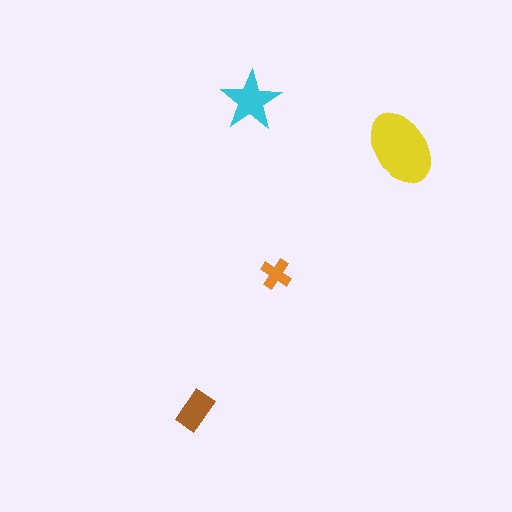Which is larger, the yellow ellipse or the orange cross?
The yellow ellipse.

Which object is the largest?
The yellow ellipse.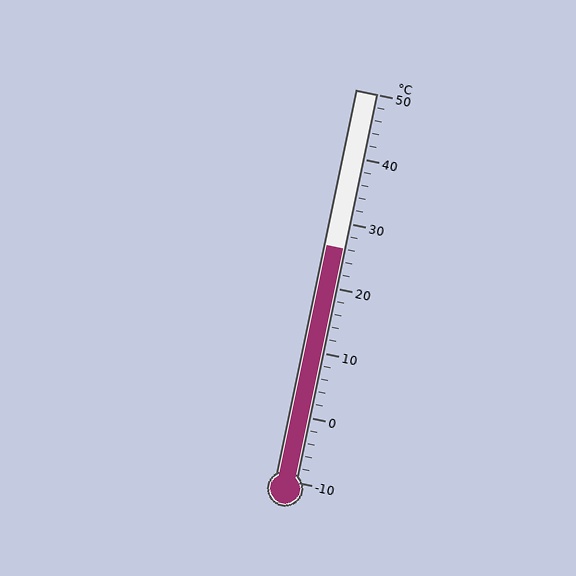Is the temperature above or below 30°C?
The temperature is below 30°C.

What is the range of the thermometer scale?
The thermometer scale ranges from -10°C to 50°C.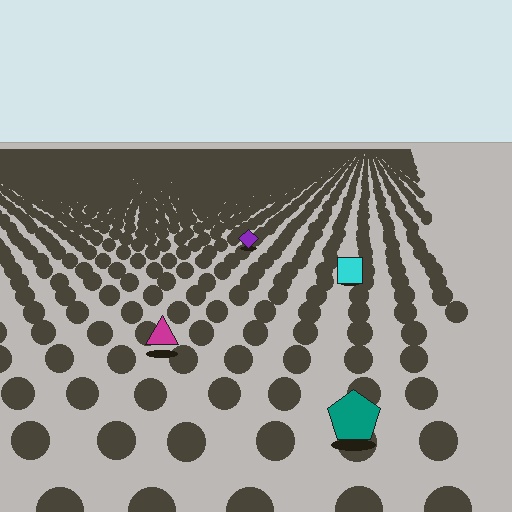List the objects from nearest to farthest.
From nearest to farthest: the teal pentagon, the magenta triangle, the cyan square, the purple diamond.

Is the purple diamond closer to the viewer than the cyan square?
No. The cyan square is closer — you can tell from the texture gradient: the ground texture is coarser near it.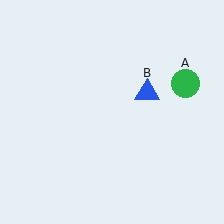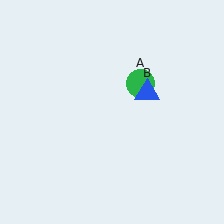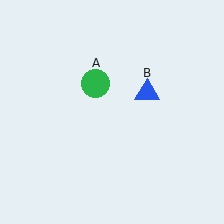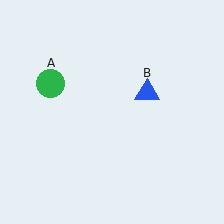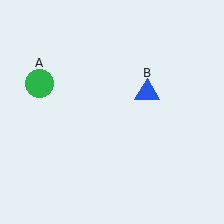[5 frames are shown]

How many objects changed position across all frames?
1 object changed position: green circle (object A).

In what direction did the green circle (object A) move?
The green circle (object A) moved left.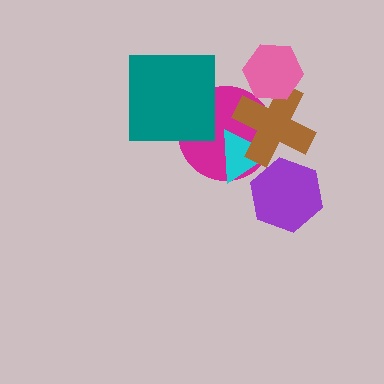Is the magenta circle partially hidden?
Yes, it is partially covered by another shape.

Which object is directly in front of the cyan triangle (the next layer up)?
The purple hexagon is directly in front of the cyan triangle.